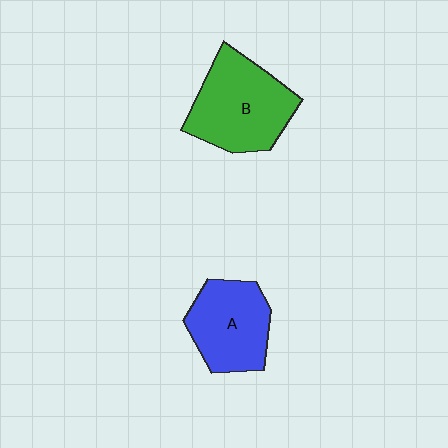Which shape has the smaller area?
Shape A (blue).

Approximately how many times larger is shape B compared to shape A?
Approximately 1.2 times.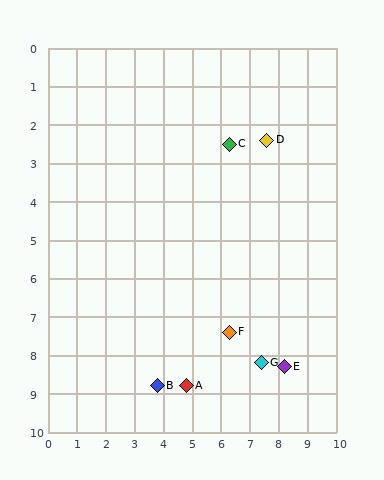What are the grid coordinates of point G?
Point G is at approximately (7.4, 8.2).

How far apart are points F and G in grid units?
Points F and G are about 1.4 grid units apart.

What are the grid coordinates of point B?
Point B is at approximately (3.8, 8.8).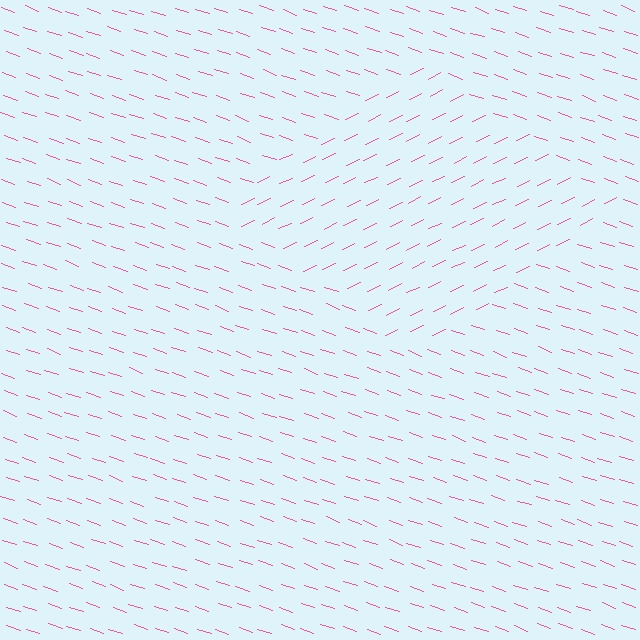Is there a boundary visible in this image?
Yes, there is a texture boundary formed by a change in line orientation.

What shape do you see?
I see a diamond.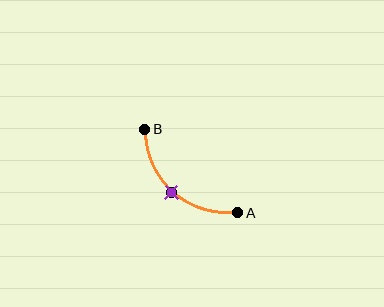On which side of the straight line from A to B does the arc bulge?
The arc bulges below and to the left of the straight line connecting A and B.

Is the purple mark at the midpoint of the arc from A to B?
Yes. The purple mark lies on the arc at equal arc-length from both A and B — it is the arc midpoint.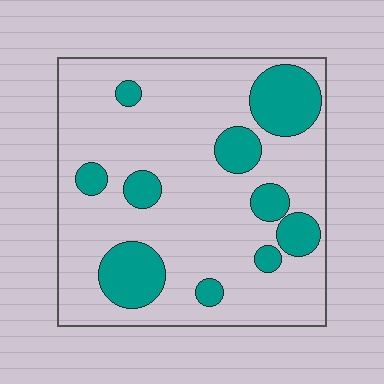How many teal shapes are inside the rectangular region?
10.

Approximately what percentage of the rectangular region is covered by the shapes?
Approximately 20%.